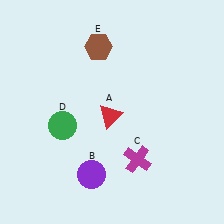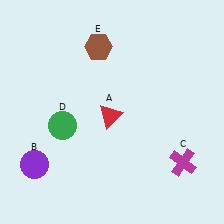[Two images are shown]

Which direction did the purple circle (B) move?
The purple circle (B) moved left.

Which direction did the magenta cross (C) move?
The magenta cross (C) moved right.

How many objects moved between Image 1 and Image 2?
2 objects moved between the two images.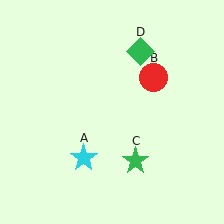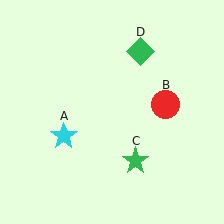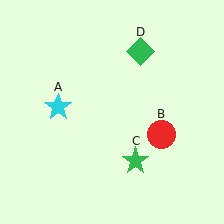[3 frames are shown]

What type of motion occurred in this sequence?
The cyan star (object A), red circle (object B) rotated clockwise around the center of the scene.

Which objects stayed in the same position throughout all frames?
Green star (object C) and green diamond (object D) remained stationary.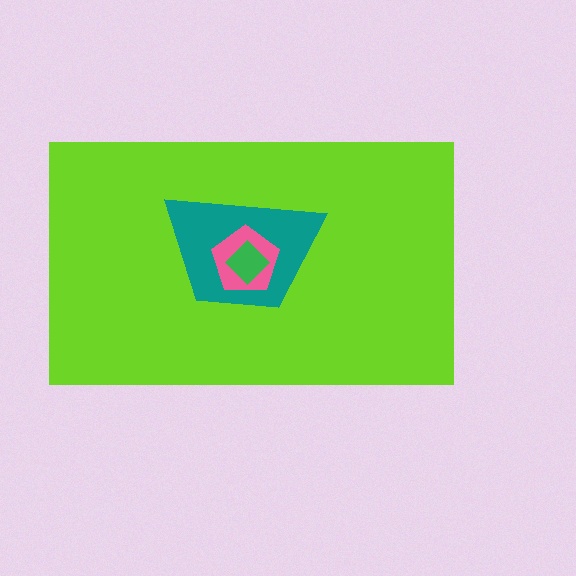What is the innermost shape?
The green diamond.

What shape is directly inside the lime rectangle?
The teal trapezoid.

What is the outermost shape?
The lime rectangle.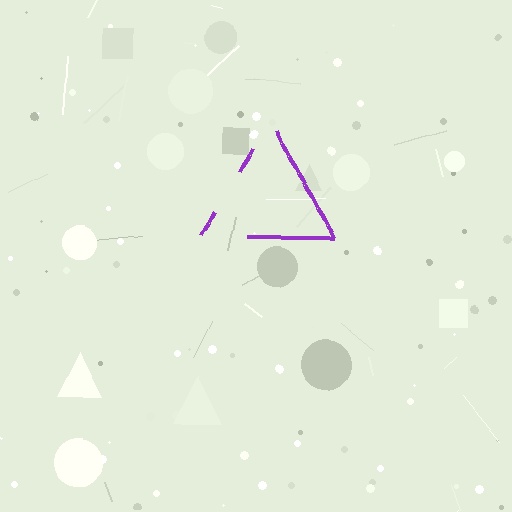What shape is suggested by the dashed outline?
The dashed outline suggests a triangle.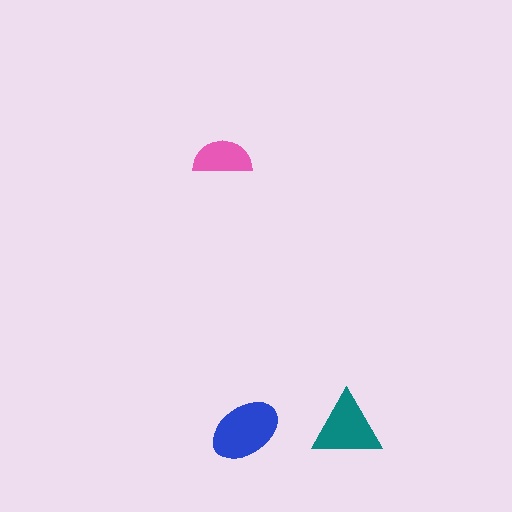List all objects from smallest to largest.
The pink semicircle, the teal triangle, the blue ellipse.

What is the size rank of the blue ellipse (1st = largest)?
1st.